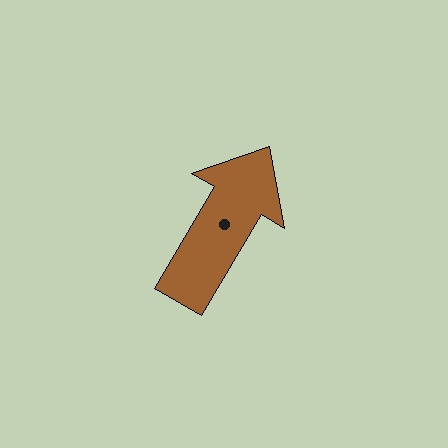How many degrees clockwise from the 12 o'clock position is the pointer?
Approximately 30 degrees.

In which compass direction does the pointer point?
Northeast.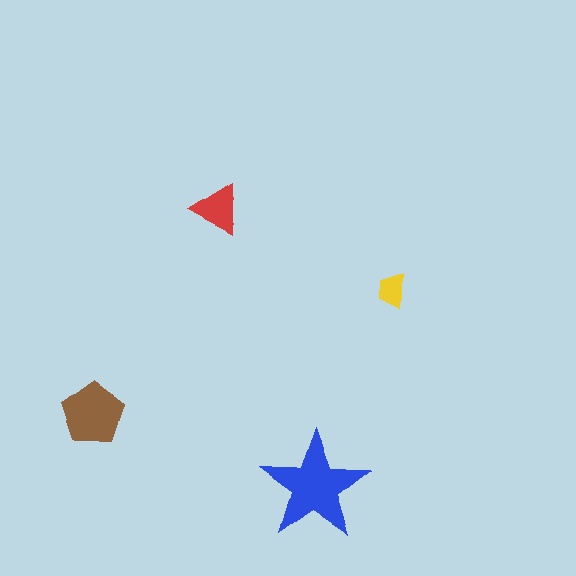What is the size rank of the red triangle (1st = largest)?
3rd.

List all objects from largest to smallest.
The blue star, the brown pentagon, the red triangle, the yellow trapezoid.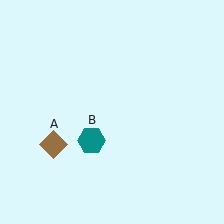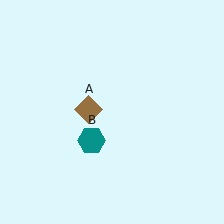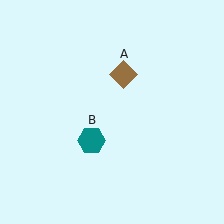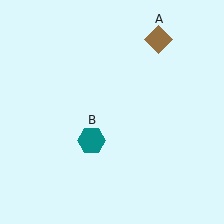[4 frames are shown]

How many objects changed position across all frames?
1 object changed position: brown diamond (object A).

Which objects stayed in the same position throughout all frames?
Teal hexagon (object B) remained stationary.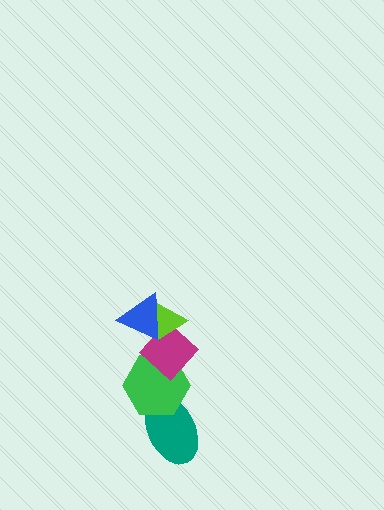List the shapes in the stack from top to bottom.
From top to bottom: the lime triangle, the blue triangle, the magenta diamond, the green hexagon, the teal ellipse.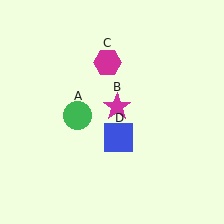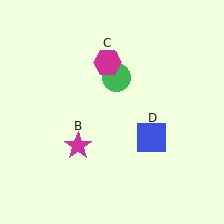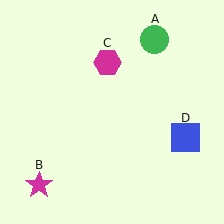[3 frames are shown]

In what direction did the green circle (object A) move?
The green circle (object A) moved up and to the right.